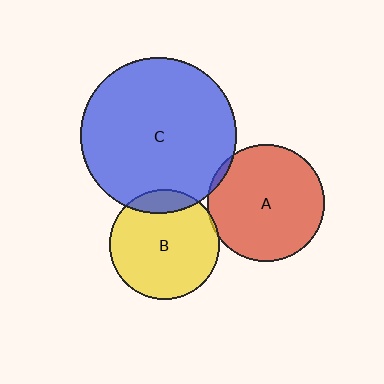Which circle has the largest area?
Circle C (blue).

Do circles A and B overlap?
Yes.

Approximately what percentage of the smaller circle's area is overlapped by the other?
Approximately 5%.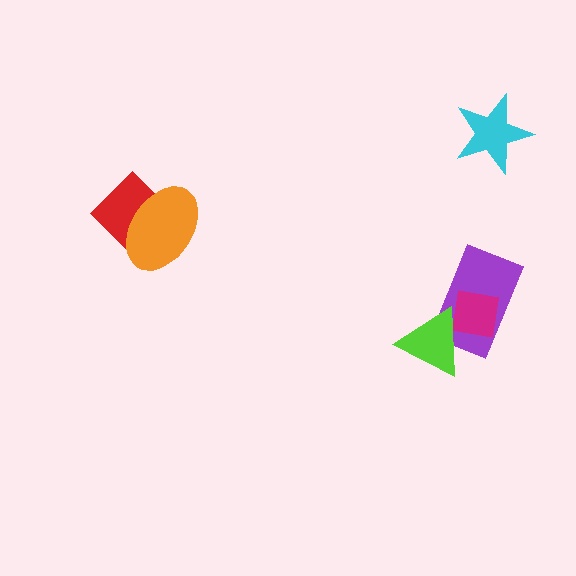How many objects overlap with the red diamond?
1 object overlaps with the red diamond.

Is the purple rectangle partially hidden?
Yes, it is partially covered by another shape.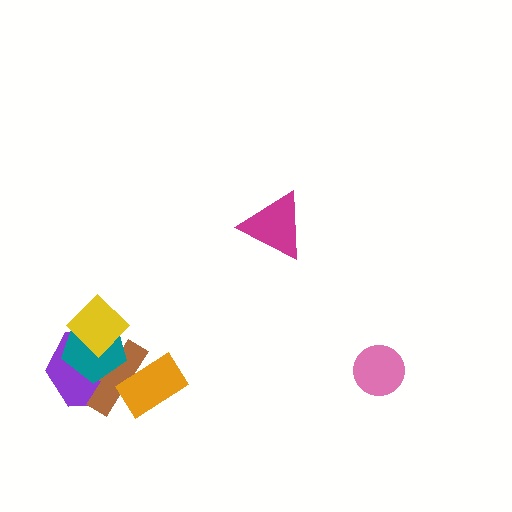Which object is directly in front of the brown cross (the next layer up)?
The teal pentagon is directly in front of the brown cross.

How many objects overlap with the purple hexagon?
4 objects overlap with the purple hexagon.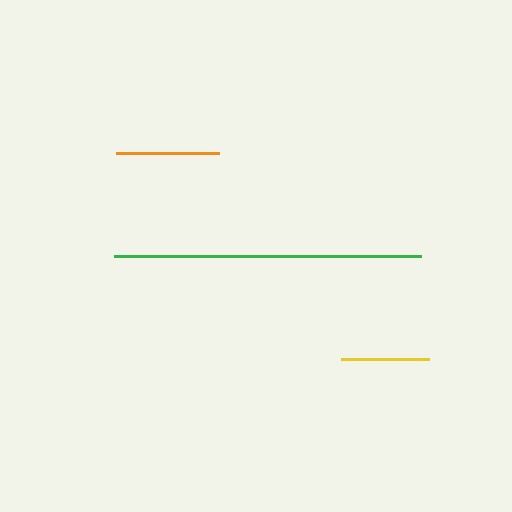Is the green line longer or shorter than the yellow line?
The green line is longer than the yellow line.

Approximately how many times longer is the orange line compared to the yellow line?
The orange line is approximately 1.2 times the length of the yellow line.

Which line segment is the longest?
The green line is the longest at approximately 307 pixels.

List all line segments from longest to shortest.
From longest to shortest: green, orange, yellow.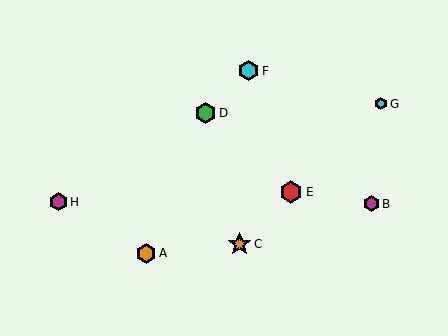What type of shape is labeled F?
Shape F is a cyan hexagon.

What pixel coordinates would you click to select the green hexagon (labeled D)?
Click at (205, 113) to select the green hexagon D.